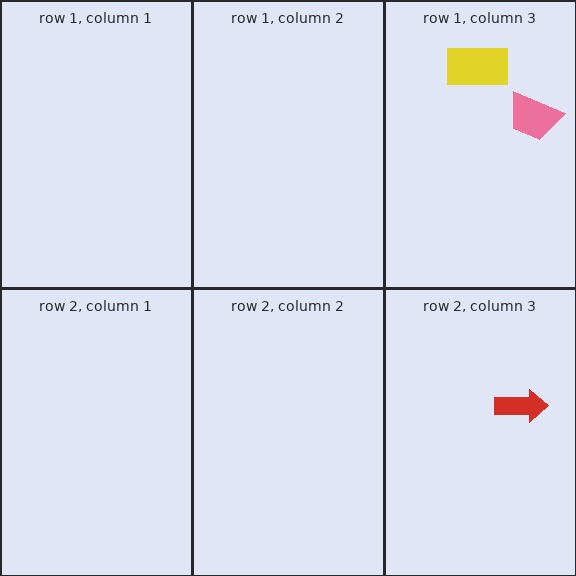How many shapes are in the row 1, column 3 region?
2.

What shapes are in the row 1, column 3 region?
The pink trapezoid, the yellow rectangle.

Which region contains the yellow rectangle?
The row 1, column 3 region.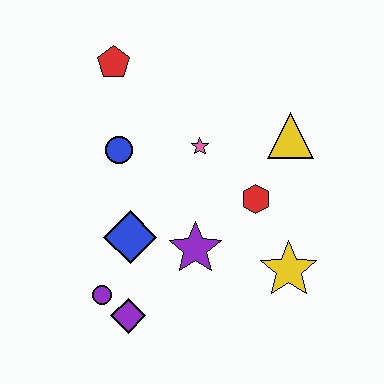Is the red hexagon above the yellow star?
Yes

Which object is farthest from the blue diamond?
The yellow triangle is farthest from the blue diamond.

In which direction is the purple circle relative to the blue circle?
The purple circle is below the blue circle.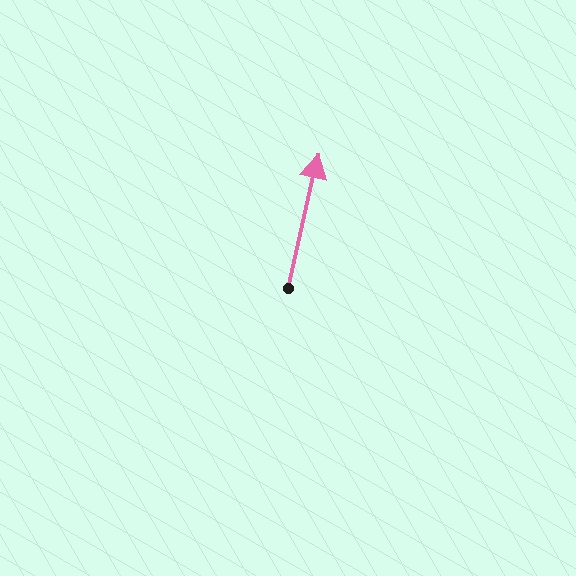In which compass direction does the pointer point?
North.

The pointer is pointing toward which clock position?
Roughly 12 o'clock.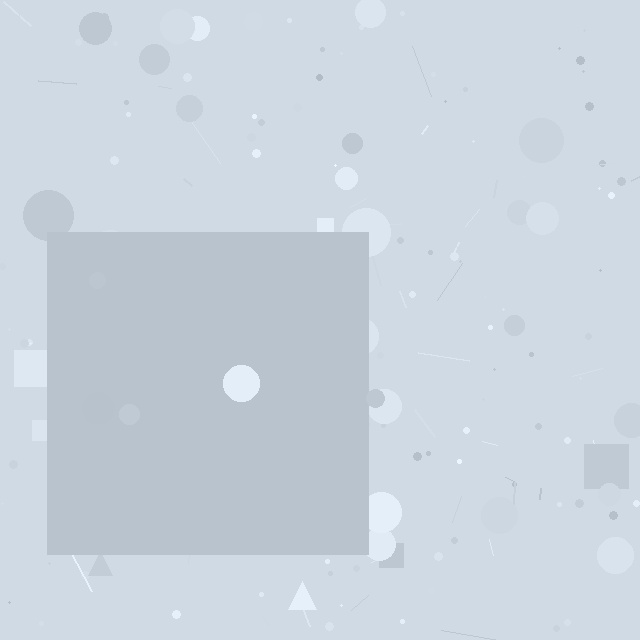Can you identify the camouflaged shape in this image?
The camouflaged shape is a square.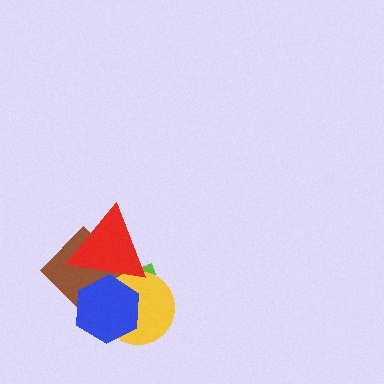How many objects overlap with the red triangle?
5 objects overlap with the red triangle.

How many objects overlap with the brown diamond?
5 objects overlap with the brown diamond.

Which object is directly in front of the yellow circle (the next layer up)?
The red triangle is directly in front of the yellow circle.